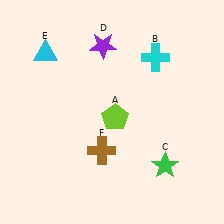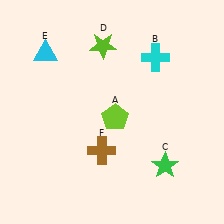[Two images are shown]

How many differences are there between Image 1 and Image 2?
There is 1 difference between the two images.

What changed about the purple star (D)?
In Image 1, D is purple. In Image 2, it changed to lime.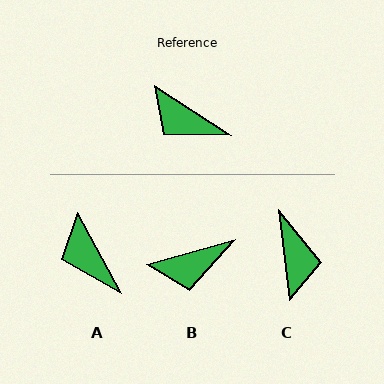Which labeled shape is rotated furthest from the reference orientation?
C, about 129 degrees away.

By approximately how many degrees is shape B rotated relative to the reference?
Approximately 48 degrees counter-clockwise.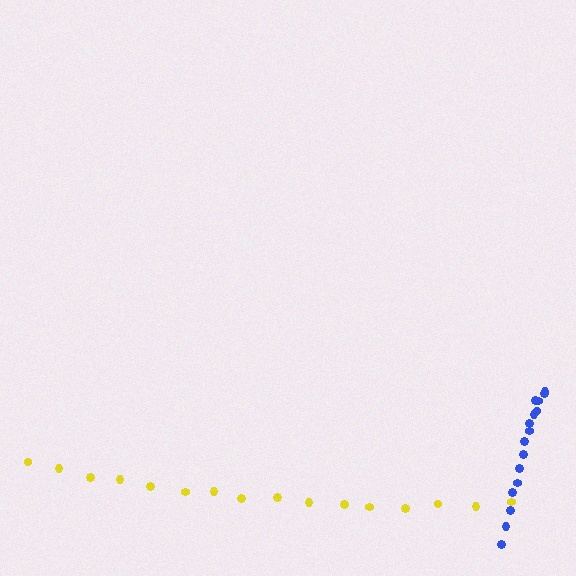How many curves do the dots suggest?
There are 2 distinct paths.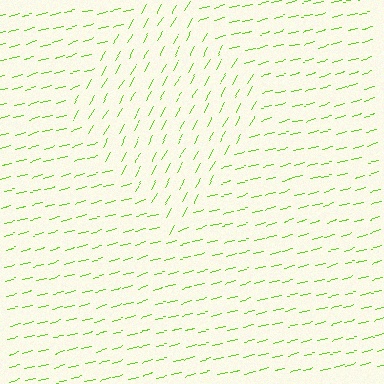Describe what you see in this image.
The image is filled with small lime line segments. A diamond region in the image has lines oriented differently from the surrounding lines, creating a visible texture boundary.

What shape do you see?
I see a diamond.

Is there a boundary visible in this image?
Yes, there is a texture boundary formed by a change in line orientation.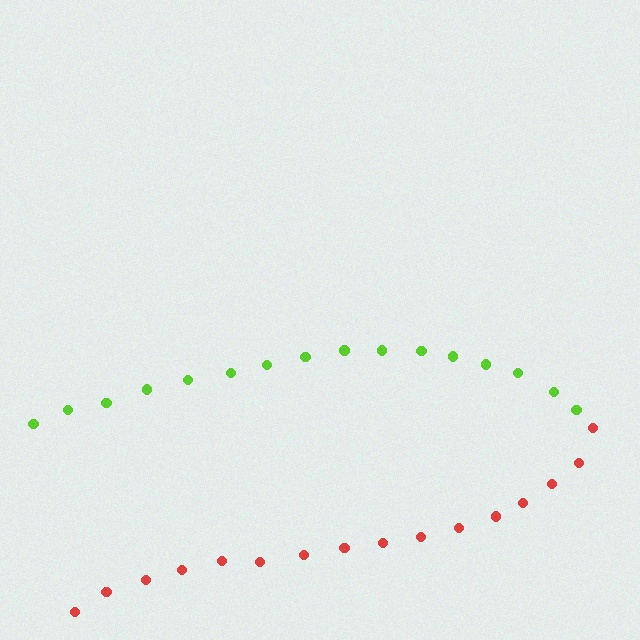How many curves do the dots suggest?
There are 2 distinct paths.